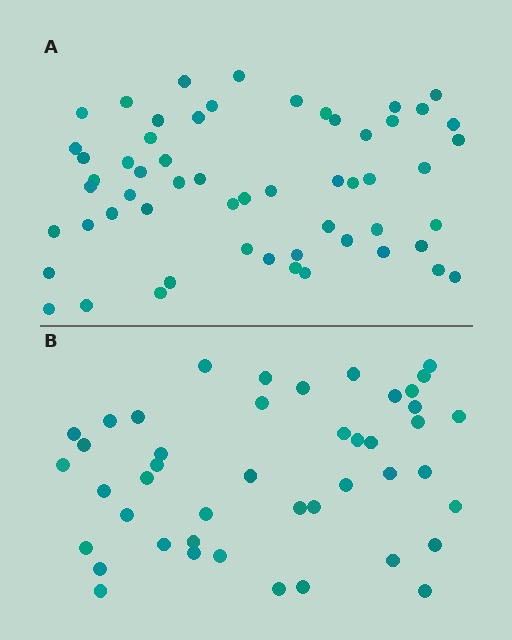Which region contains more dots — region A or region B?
Region A (the top region) has more dots.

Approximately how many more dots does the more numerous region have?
Region A has roughly 12 or so more dots than region B.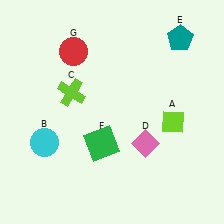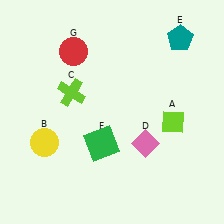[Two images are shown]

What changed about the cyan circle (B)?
In Image 1, B is cyan. In Image 2, it changed to yellow.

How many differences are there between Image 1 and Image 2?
There is 1 difference between the two images.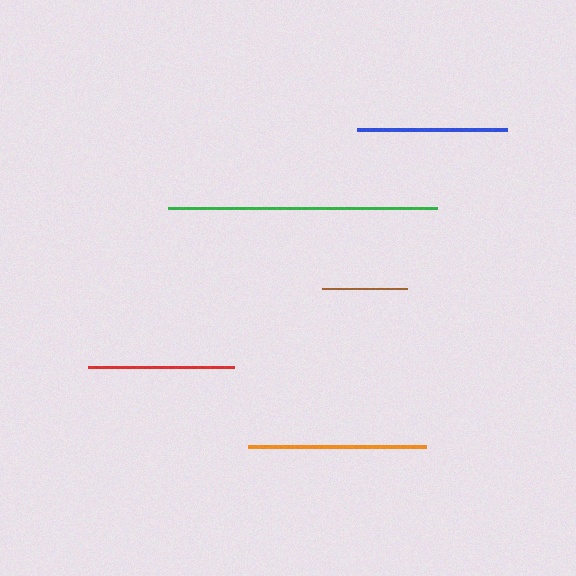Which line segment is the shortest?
The brown line is the shortest at approximately 84 pixels.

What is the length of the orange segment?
The orange segment is approximately 178 pixels long.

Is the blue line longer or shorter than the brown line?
The blue line is longer than the brown line.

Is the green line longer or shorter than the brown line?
The green line is longer than the brown line.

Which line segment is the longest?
The green line is the longest at approximately 269 pixels.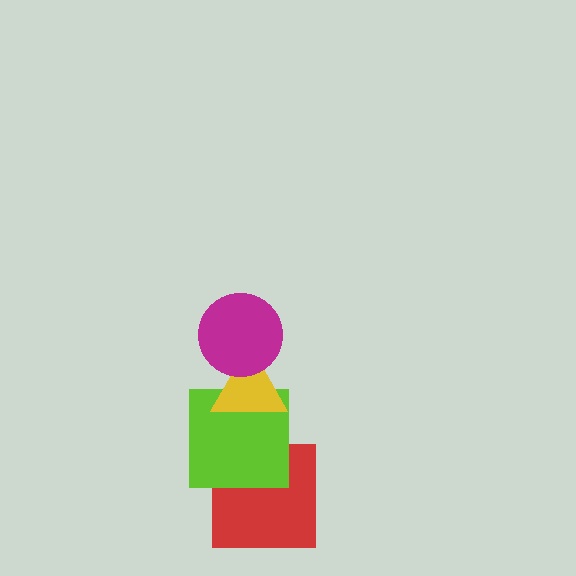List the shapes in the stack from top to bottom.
From top to bottom: the magenta circle, the yellow triangle, the lime square, the red square.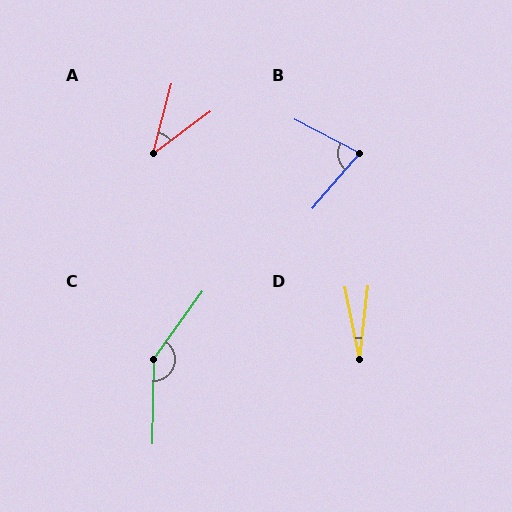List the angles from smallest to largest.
D (18°), A (39°), B (77°), C (145°).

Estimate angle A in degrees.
Approximately 39 degrees.